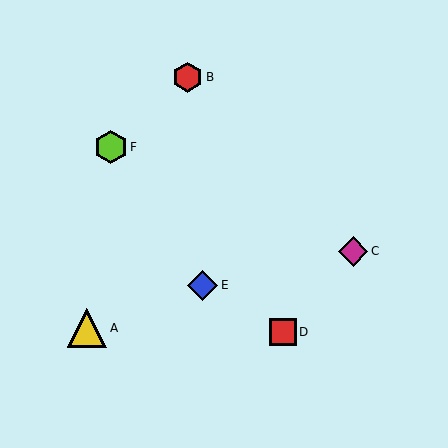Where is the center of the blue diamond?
The center of the blue diamond is at (203, 285).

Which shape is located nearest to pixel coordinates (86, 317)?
The yellow triangle (labeled A) at (87, 328) is nearest to that location.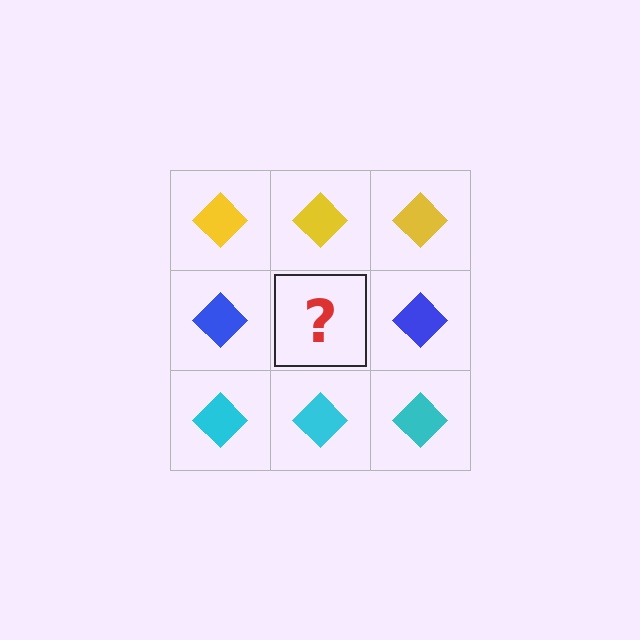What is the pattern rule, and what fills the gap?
The rule is that each row has a consistent color. The gap should be filled with a blue diamond.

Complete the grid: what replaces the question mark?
The question mark should be replaced with a blue diamond.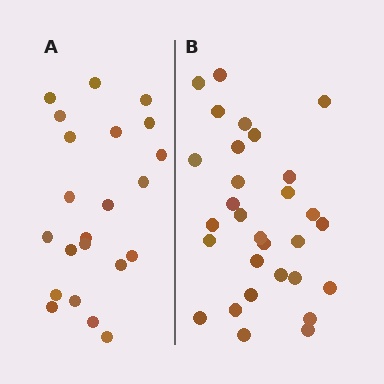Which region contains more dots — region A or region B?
Region B (the right region) has more dots.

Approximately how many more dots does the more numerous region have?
Region B has roughly 8 or so more dots than region A.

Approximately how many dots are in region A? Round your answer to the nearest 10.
About 20 dots. (The exact count is 22, which rounds to 20.)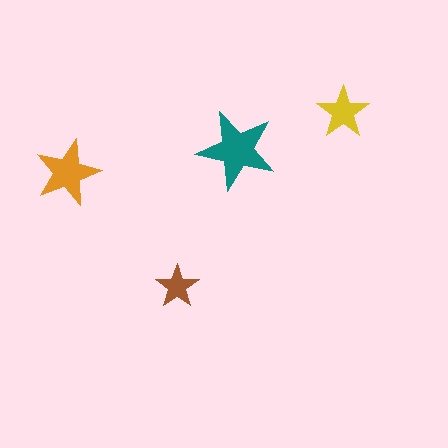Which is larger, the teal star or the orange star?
The teal one.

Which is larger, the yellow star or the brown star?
The yellow one.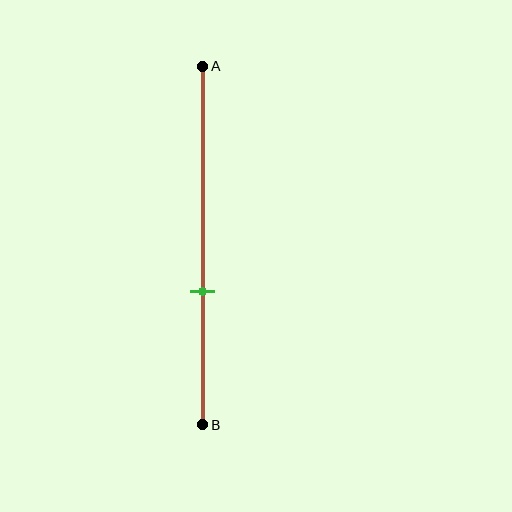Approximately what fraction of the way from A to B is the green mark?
The green mark is approximately 65% of the way from A to B.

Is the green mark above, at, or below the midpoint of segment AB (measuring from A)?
The green mark is below the midpoint of segment AB.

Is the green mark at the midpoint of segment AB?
No, the mark is at about 65% from A, not at the 50% midpoint.